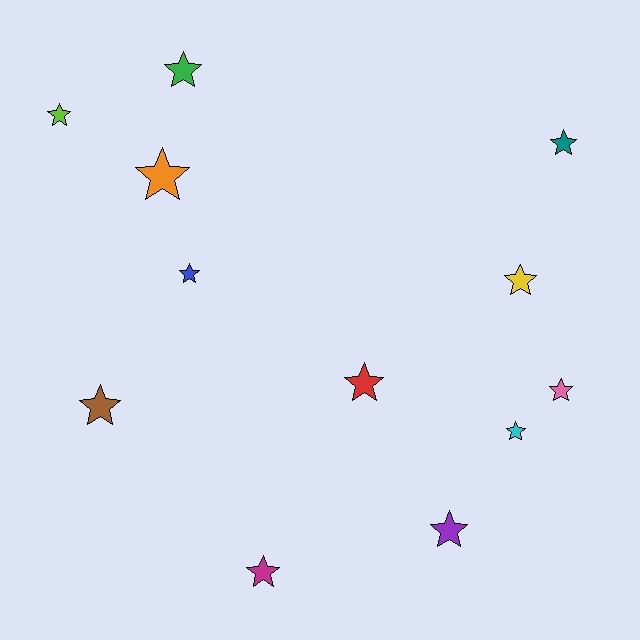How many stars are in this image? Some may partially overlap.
There are 12 stars.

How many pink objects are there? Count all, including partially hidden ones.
There is 1 pink object.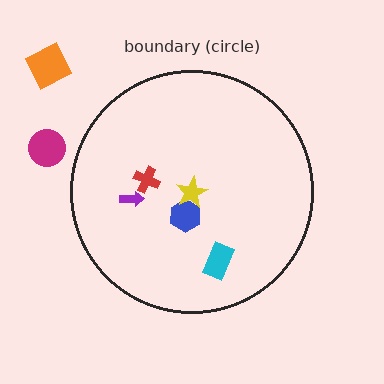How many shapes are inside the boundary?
5 inside, 2 outside.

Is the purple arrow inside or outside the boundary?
Inside.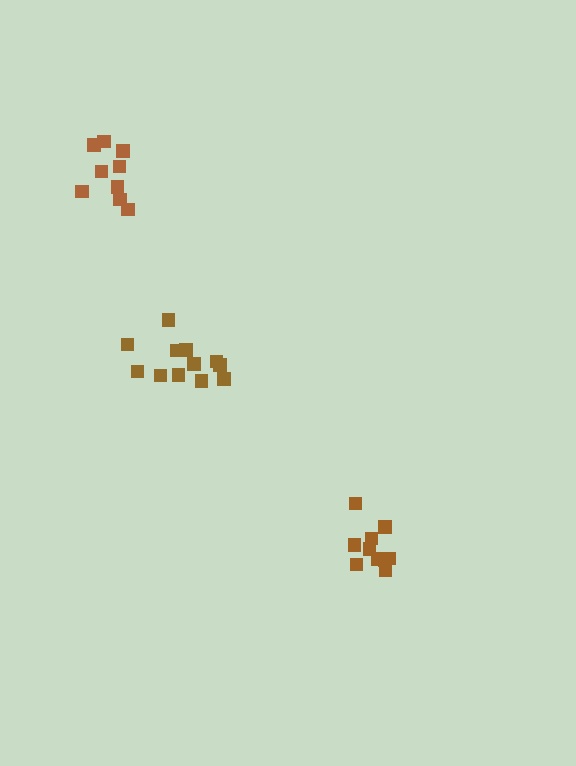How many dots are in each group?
Group 1: 12 dots, Group 2: 10 dots, Group 3: 9 dots (31 total).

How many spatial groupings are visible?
There are 3 spatial groupings.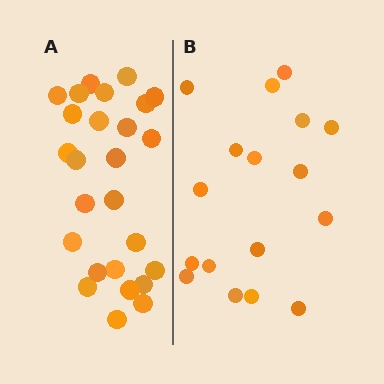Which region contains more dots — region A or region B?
Region A (the left region) has more dots.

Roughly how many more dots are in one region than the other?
Region A has roughly 8 or so more dots than region B.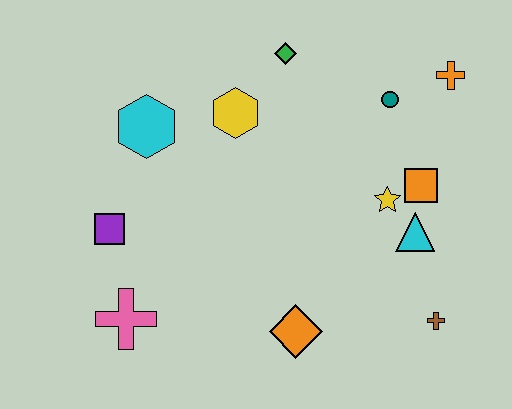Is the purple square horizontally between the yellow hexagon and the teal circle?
No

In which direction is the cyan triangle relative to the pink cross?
The cyan triangle is to the right of the pink cross.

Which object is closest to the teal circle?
The orange cross is closest to the teal circle.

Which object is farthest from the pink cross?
The orange cross is farthest from the pink cross.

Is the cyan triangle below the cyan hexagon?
Yes